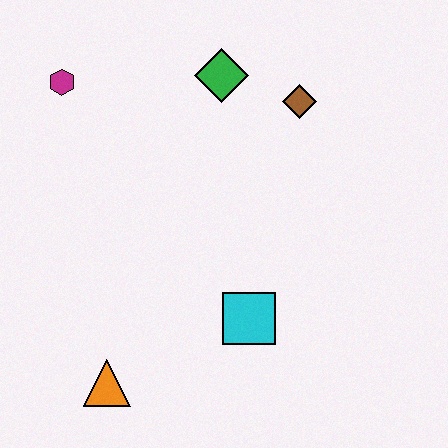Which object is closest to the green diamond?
The brown diamond is closest to the green diamond.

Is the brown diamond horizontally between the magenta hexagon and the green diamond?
No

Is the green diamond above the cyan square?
Yes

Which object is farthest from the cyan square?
The magenta hexagon is farthest from the cyan square.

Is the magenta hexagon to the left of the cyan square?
Yes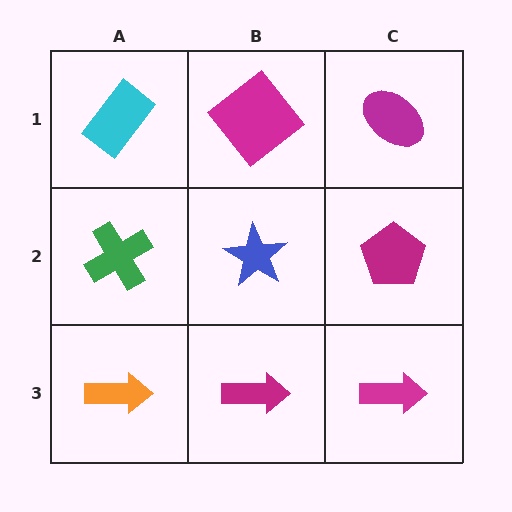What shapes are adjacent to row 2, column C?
A magenta ellipse (row 1, column C), a magenta arrow (row 3, column C), a blue star (row 2, column B).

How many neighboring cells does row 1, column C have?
2.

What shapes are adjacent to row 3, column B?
A blue star (row 2, column B), an orange arrow (row 3, column A), a magenta arrow (row 3, column C).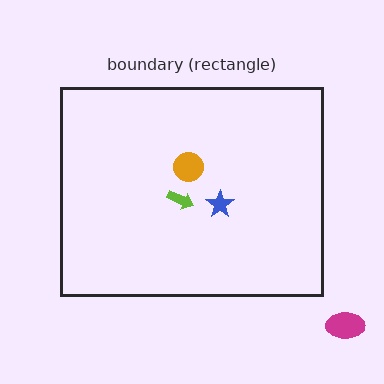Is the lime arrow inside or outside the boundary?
Inside.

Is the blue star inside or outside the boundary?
Inside.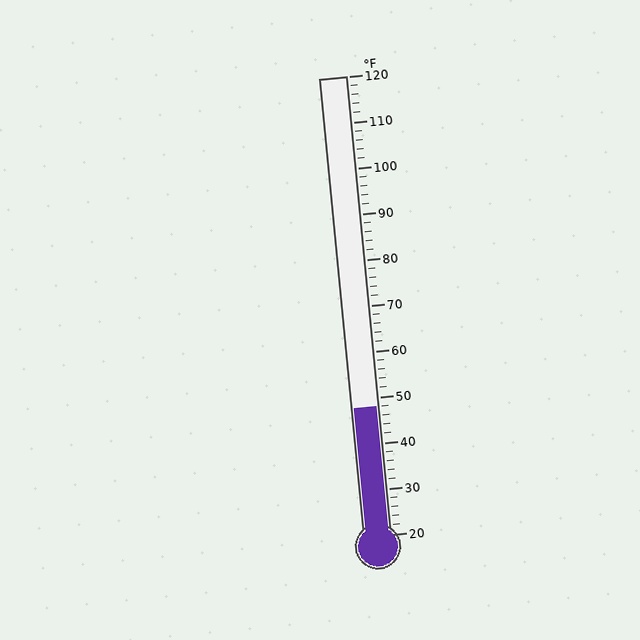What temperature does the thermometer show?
The thermometer shows approximately 48°F.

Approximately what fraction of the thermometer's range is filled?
The thermometer is filled to approximately 30% of its range.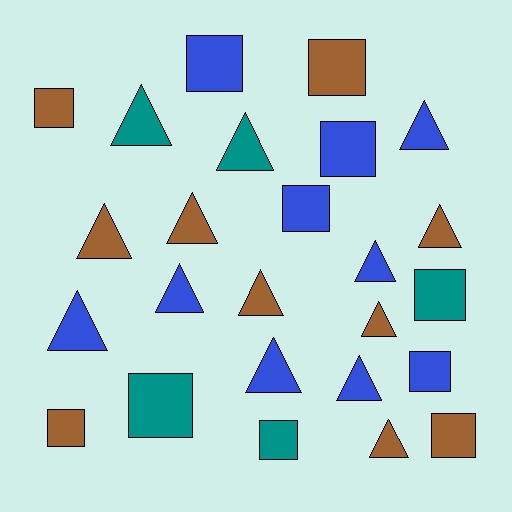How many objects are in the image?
There are 25 objects.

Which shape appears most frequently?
Triangle, with 14 objects.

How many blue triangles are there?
There are 6 blue triangles.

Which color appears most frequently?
Blue, with 10 objects.